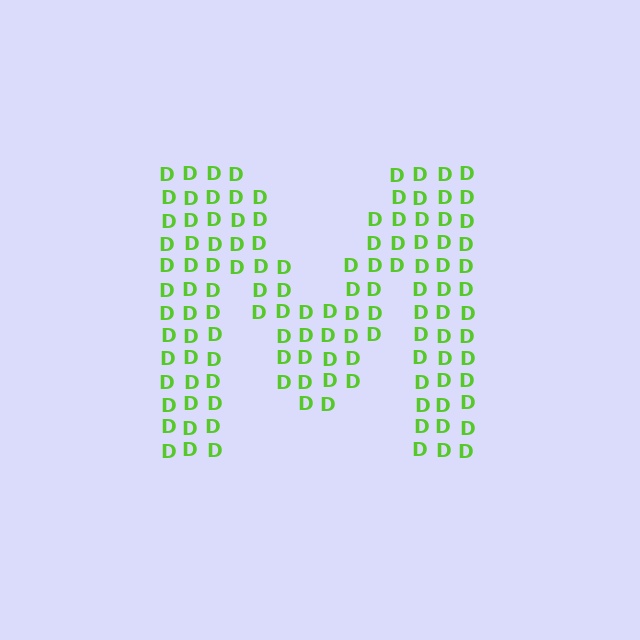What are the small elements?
The small elements are letter D's.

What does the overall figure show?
The overall figure shows the letter M.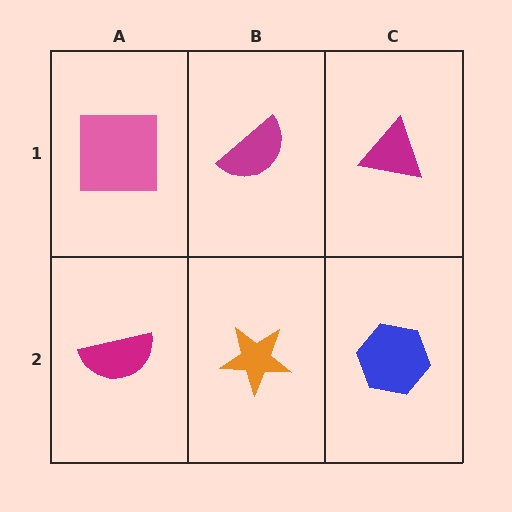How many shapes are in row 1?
3 shapes.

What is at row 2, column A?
A magenta semicircle.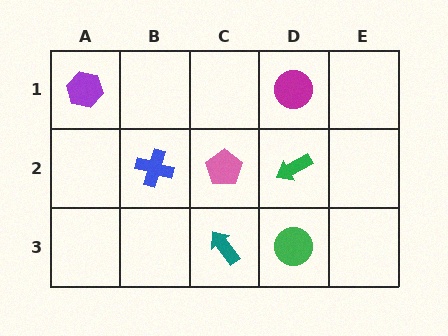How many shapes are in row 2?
3 shapes.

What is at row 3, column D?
A green circle.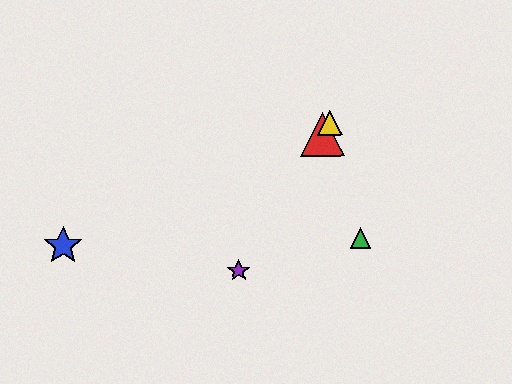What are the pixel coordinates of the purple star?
The purple star is at (239, 271).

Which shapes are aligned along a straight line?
The red triangle, the yellow triangle, the purple star are aligned along a straight line.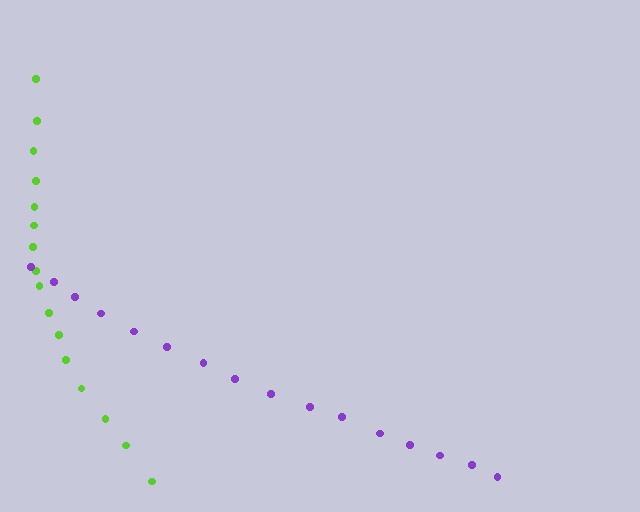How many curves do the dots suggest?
There are 2 distinct paths.